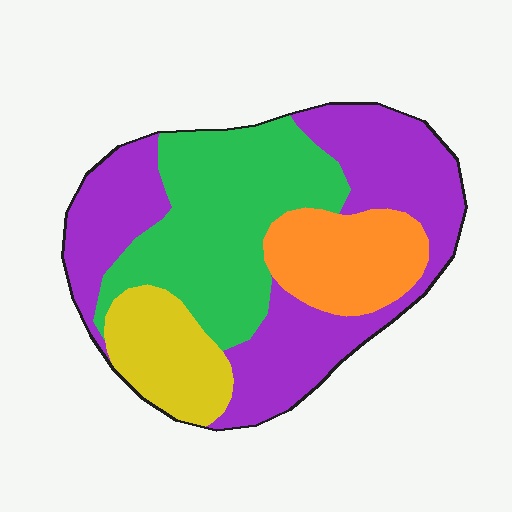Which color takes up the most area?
Purple, at roughly 40%.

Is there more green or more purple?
Purple.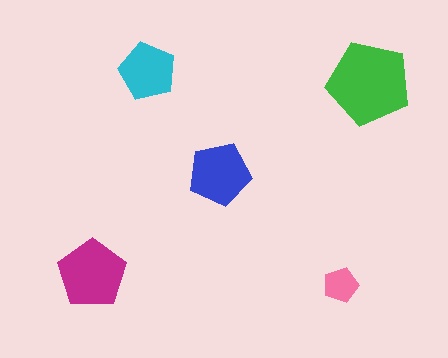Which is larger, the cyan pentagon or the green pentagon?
The green one.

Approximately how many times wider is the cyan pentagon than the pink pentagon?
About 1.5 times wider.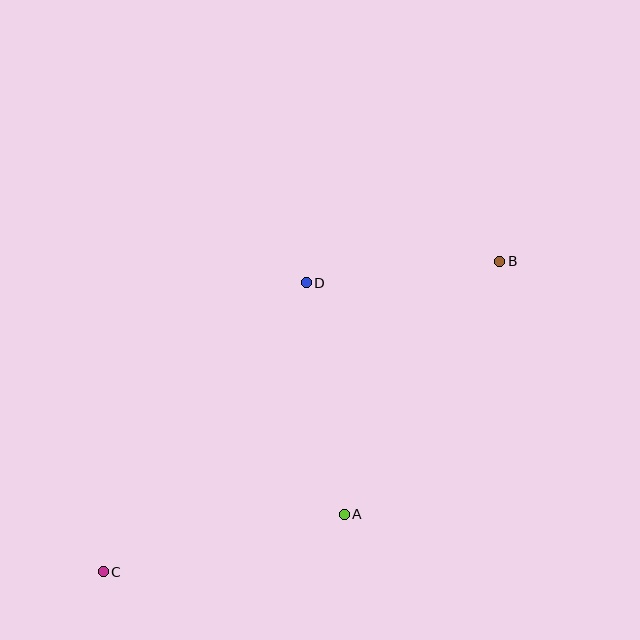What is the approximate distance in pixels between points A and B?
The distance between A and B is approximately 297 pixels.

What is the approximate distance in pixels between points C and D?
The distance between C and D is approximately 353 pixels.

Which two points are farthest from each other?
Points B and C are farthest from each other.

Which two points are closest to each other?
Points B and D are closest to each other.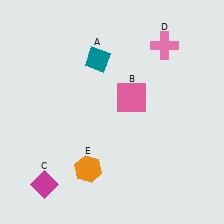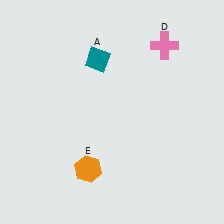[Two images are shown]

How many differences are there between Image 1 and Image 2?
There are 2 differences between the two images.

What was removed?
The pink square (B), the magenta diamond (C) were removed in Image 2.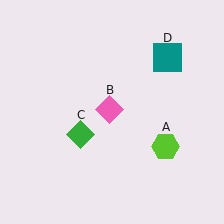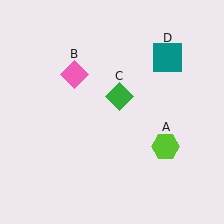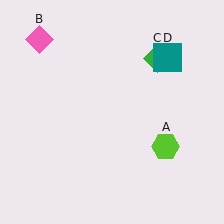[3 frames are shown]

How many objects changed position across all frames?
2 objects changed position: pink diamond (object B), green diamond (object C).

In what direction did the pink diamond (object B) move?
The pink diamond (object B) moved up and to the left.